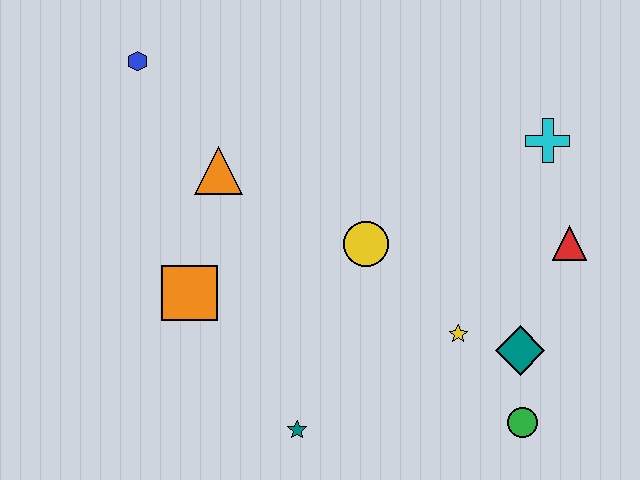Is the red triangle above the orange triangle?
No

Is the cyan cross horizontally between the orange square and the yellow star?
No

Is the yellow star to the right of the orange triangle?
Yes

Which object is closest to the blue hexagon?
The orange triangle is closest to the blue hexagon.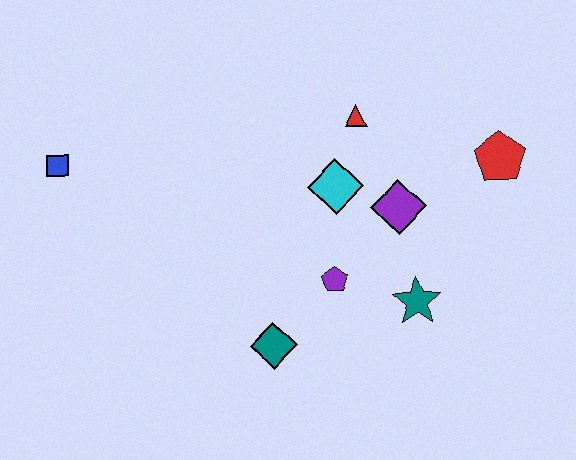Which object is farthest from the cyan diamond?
The blue square is farthest from the cyan diamond.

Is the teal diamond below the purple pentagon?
Yes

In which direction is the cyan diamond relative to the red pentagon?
The cyan diamond is to the left of the red pentagon.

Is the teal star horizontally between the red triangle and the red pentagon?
Yes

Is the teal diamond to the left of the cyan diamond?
Yes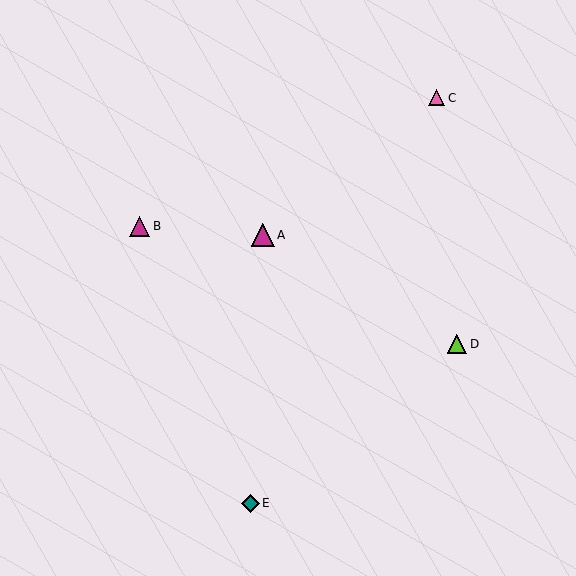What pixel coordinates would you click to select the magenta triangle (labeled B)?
Click at (139, 226) to select the magenta triangle B.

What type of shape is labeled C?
Shape C is a pink triangle.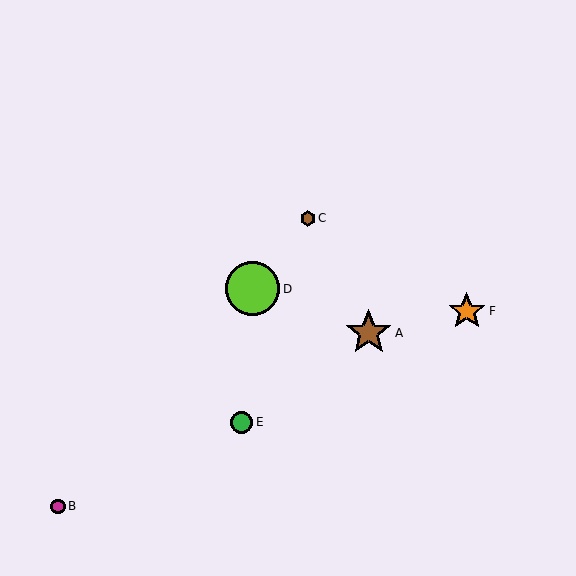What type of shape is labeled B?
Shape B is a magenta circle.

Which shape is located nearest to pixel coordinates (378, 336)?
The brown star (labeled A) at (369, 333) is nearest to that location.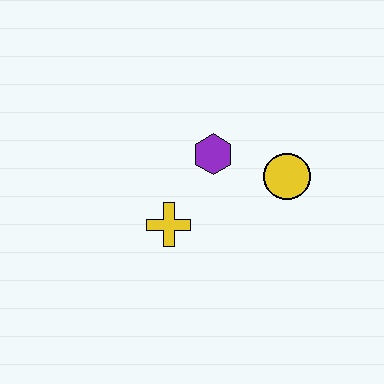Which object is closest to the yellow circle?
The purple hexagon is closest to the yellow circle.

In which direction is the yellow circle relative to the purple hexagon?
The yellow circle is to the right of the purple hexagon.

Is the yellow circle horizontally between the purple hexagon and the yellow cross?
No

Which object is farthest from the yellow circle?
The yellow cross is farthest from the yellow circle.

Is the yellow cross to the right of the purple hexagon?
No